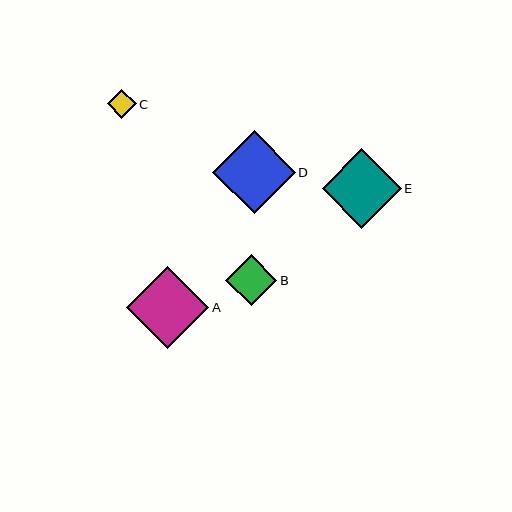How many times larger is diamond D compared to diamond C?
Diamond D is approximately 2.9 times the size of diamond C.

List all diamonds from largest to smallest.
From largest to smallest: D, A, E, B, C.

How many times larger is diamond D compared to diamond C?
Diamond D is approximately 2.9 times the size of diamond C.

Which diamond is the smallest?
Diamond C is the smallest with a size of approximately 28 pixels.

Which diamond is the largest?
Diamond D is the largest with a size of approximately 83 pixels.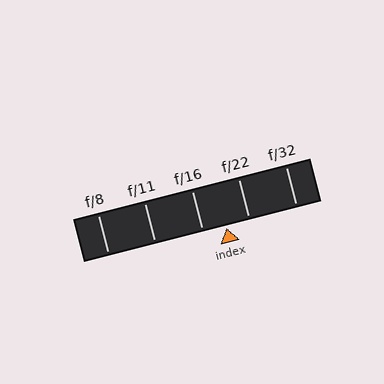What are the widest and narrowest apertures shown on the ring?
The widest aperture shown is f/8 and the narrowest is f/32.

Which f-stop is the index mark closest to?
The index mark is closest to f/22.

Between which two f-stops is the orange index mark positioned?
The index mark is between f/16 and f/22.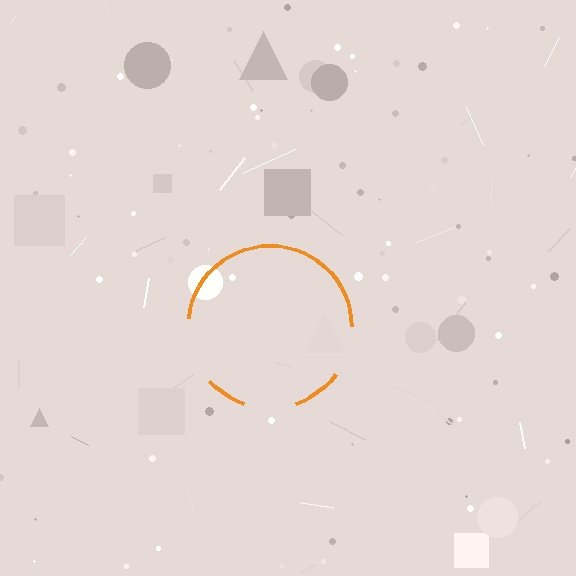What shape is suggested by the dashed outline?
The dashed outline suggests a circle.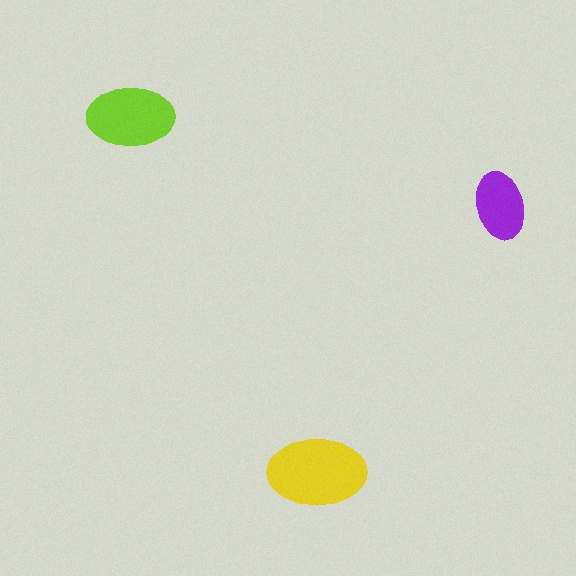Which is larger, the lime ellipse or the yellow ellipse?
The yellow one.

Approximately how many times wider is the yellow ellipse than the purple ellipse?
About 1.5 times wider.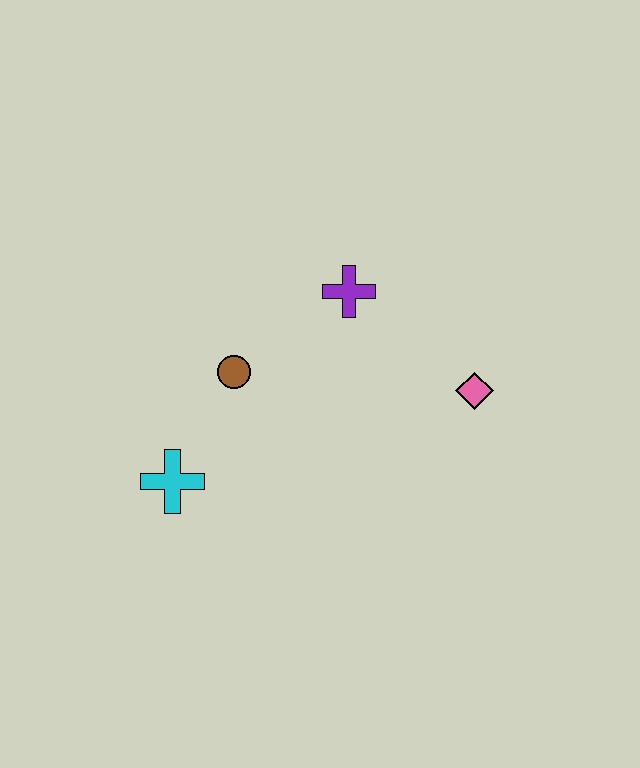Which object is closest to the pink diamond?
The purple cross is closest to the pink diamond.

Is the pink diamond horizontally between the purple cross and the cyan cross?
No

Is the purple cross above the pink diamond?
Yes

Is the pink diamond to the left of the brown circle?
No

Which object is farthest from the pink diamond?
The cyan cross is farthest from the pink diamond.